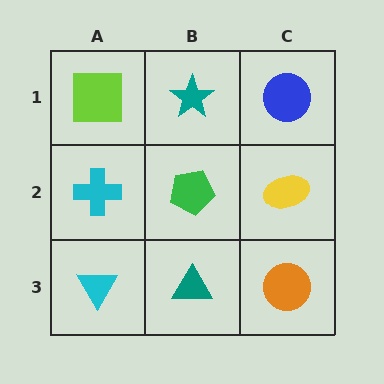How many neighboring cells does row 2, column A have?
3.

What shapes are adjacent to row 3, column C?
A yellow ellipse (row 2, column C), a teal triangle (row 3, column B).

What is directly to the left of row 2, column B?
A cyan cross.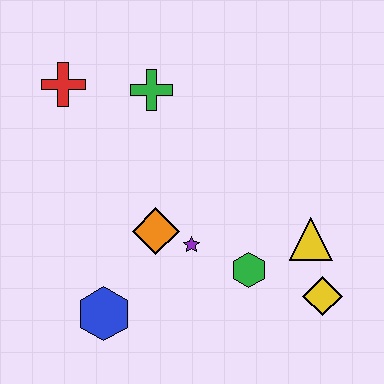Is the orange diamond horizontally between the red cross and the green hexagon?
Yes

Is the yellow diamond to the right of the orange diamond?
Yes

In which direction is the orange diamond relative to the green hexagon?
The orange diamond is to the left of the green hexagon.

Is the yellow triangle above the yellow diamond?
Yes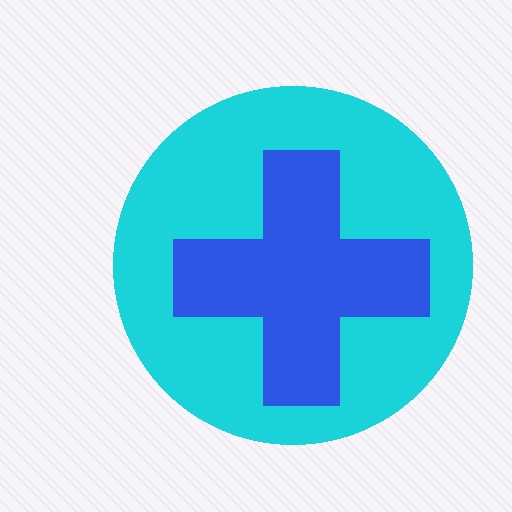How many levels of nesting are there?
2.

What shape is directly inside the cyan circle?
The blue cross.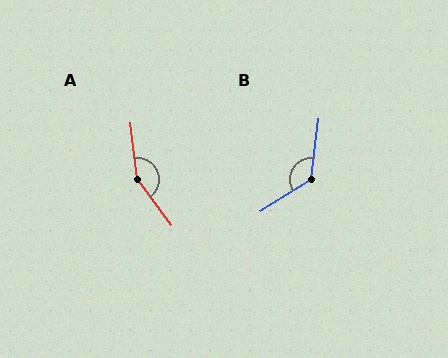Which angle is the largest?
A, at approximately 151 degrees.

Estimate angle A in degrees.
Approximately 151 degrees.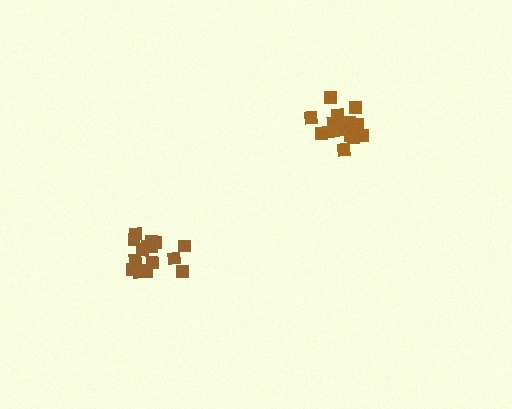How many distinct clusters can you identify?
There are 2 distinct clusters.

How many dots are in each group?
Group 1: 16 dots, Group 2: 15 dots (31 total).